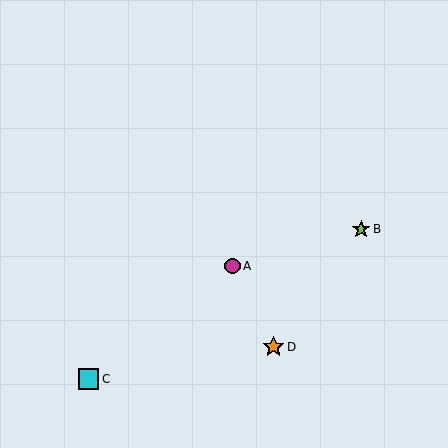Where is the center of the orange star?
The center of the orange star is at (273, 347).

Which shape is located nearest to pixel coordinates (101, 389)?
The cyan square (labeled C) at (89, 379) is nearest to that location.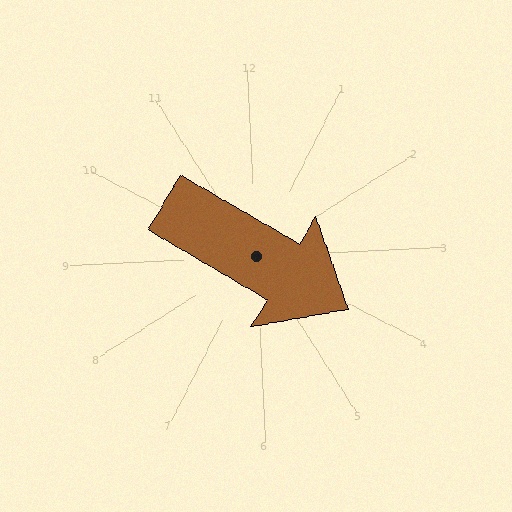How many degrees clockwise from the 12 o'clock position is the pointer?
Approximately 123 degrees.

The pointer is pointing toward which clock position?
Roughly 4 o'clock.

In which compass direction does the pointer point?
Southeast.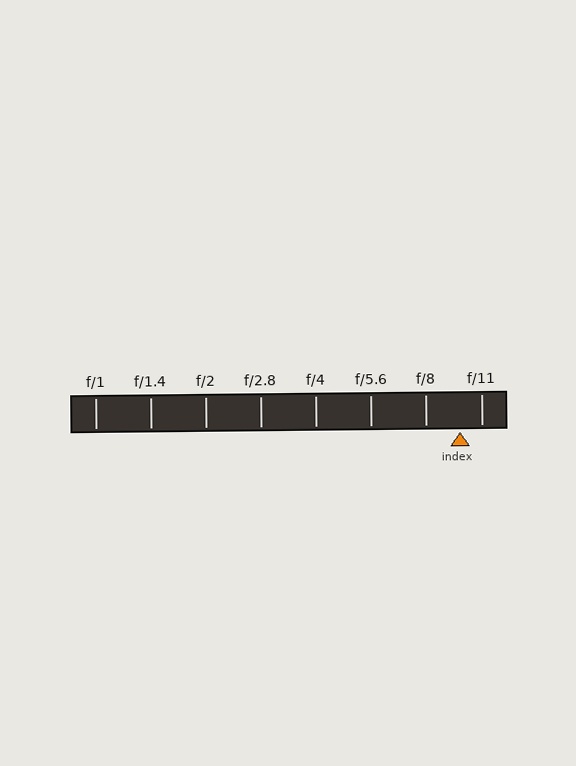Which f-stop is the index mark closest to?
The index mark is closest to f/11.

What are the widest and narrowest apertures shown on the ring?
The widest aperture shown is f/1 and the narrowest is f/11.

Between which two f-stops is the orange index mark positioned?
The index mark is between f/8 and f/11.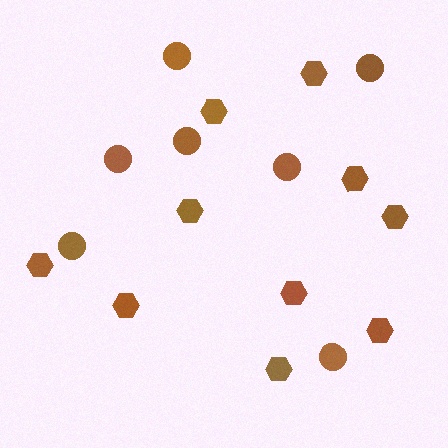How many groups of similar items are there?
There are 2 groups: one group of circles (7) and one group of hexagons (10).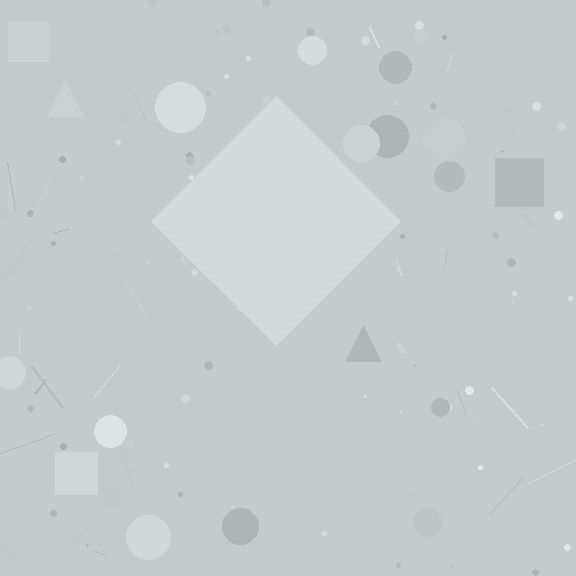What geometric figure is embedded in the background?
A diamond is embedded in the background.